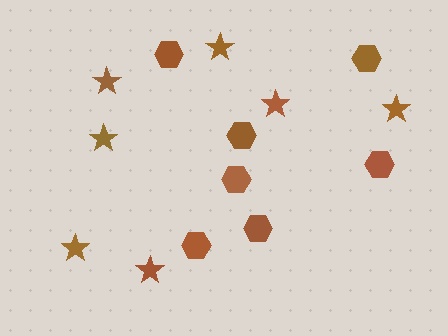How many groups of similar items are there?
There are 2 groups: one group of hexagons (7) and one group of stars (7).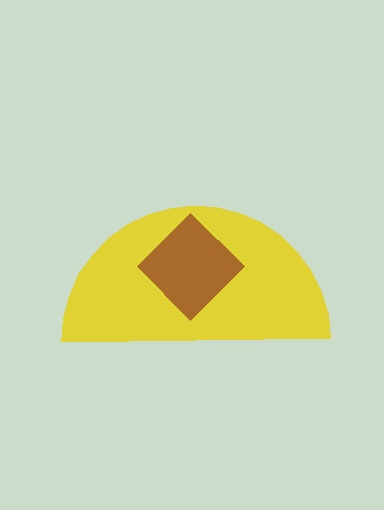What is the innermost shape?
The brown diamond.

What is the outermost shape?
The yellow semicircle.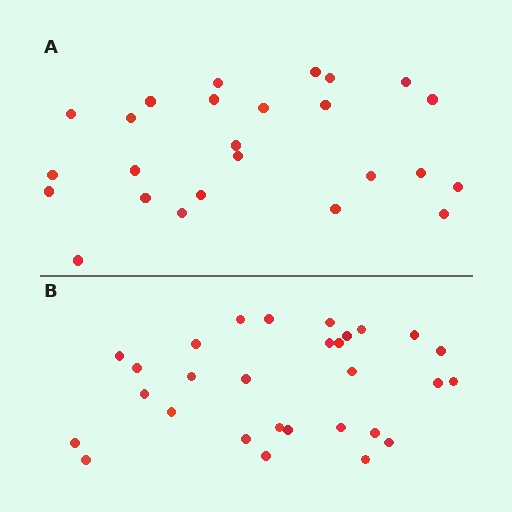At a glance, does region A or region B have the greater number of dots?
Region B (the bottom region) has more dots.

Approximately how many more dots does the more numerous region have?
Region B has about 4 more dots than region A.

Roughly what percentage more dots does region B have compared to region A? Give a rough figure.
About 15% more.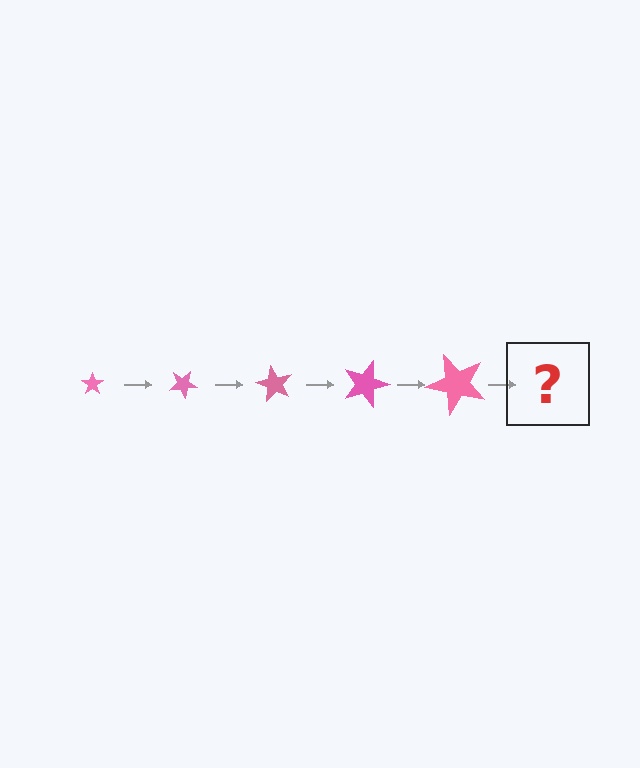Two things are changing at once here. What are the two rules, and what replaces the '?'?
The two rules are that the star grows larger each step and it rotates 30 degrees each step. The '?' should be a star, larger than the previous one and rotated 150 degrees from the start.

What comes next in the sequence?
The next element should be a star, larger than the previous one and rotated 150 degrees from the start.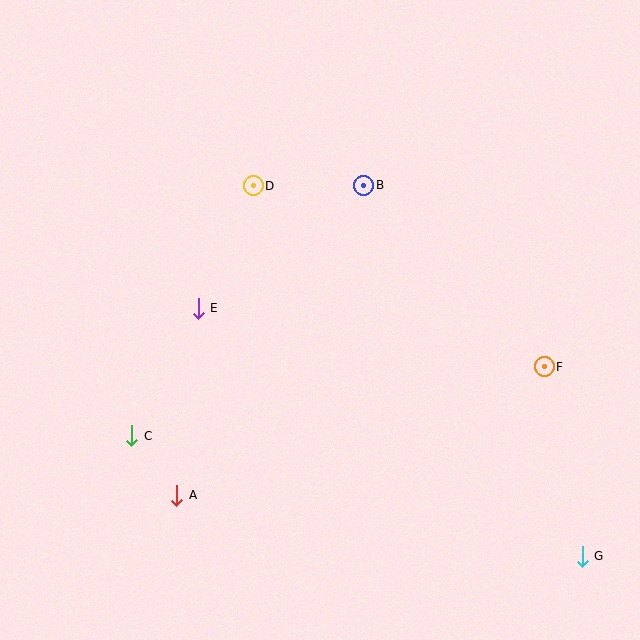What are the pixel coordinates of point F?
Point F is at (544, 367).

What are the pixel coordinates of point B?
Point B is at (364, 185).